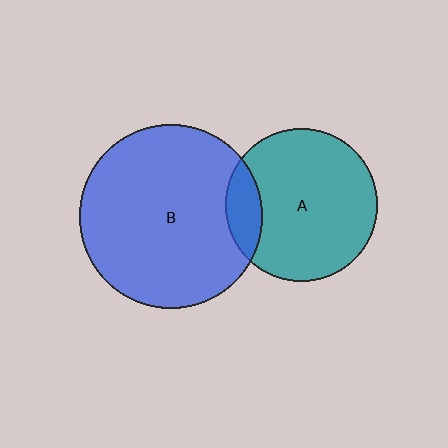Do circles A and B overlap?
Yes.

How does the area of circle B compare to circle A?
Approximately 1.4 times.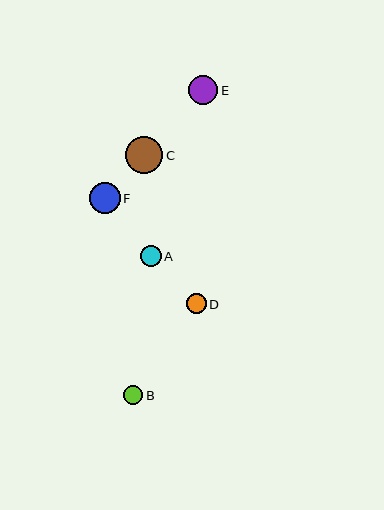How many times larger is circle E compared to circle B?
Circle E is approximately 1.5 times the size of circle B.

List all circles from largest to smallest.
From largest to smallest: C, F, E, A, D, B.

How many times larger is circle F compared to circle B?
Circle F is approximately 1.6 times the size of circle B.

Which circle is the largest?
Circle C is the largest with a size of approximately 37 pixels.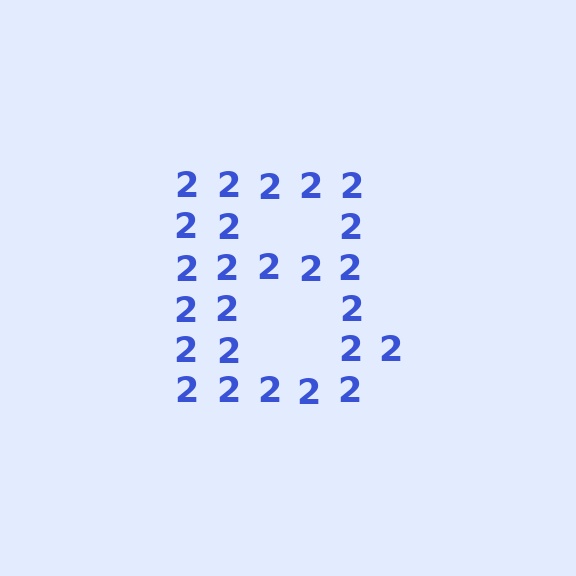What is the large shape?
The large shape is the letter B.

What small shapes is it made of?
It is made of small digit 2's.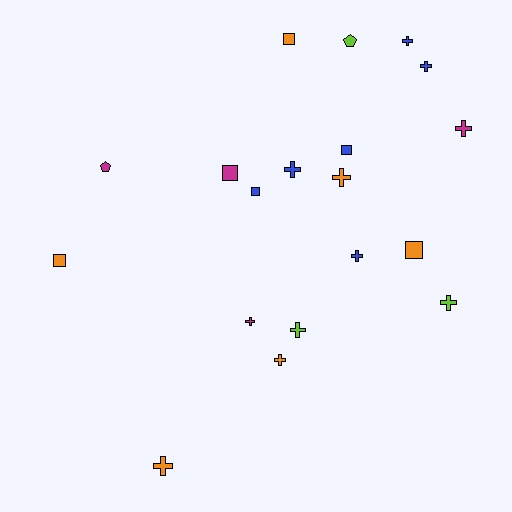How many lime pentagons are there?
There is 1 lime pentagon.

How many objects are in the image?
There are 19 objects.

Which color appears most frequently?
Orange, with 6 objects.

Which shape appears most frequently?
Cross, with 11 objects.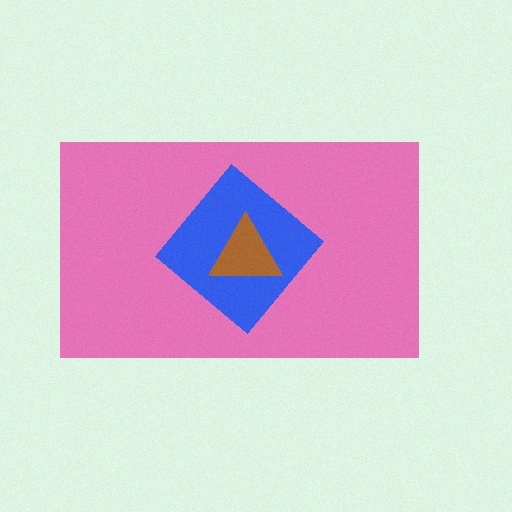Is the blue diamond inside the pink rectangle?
Yes.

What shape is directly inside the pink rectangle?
The blue diamond.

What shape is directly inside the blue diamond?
The brown triangle.